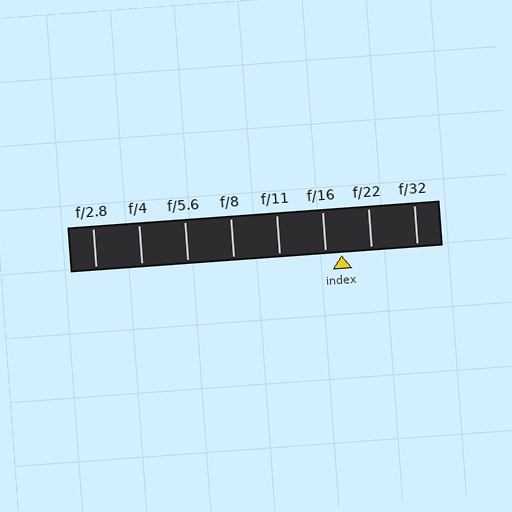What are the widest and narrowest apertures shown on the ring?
The widest aperture shown is f/2.8 and the narrowest is f/32.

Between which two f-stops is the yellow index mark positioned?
The index mark is between f/16 and f/22.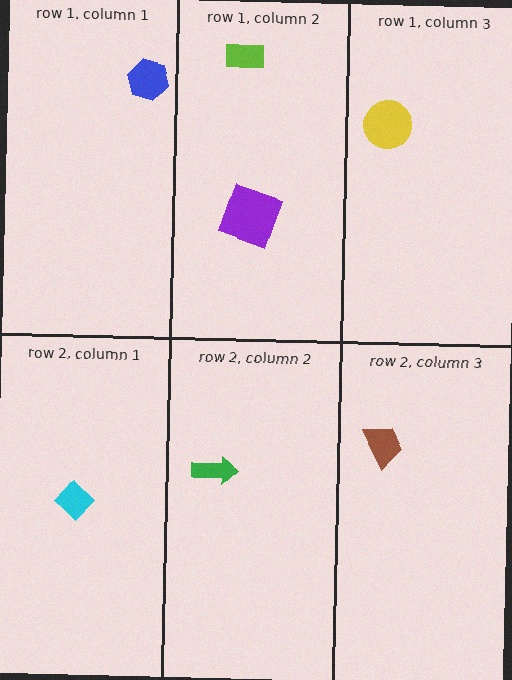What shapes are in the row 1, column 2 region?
The lime rectangle, the purple square.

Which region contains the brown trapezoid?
The row 2, column 3 region.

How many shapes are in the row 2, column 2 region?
1.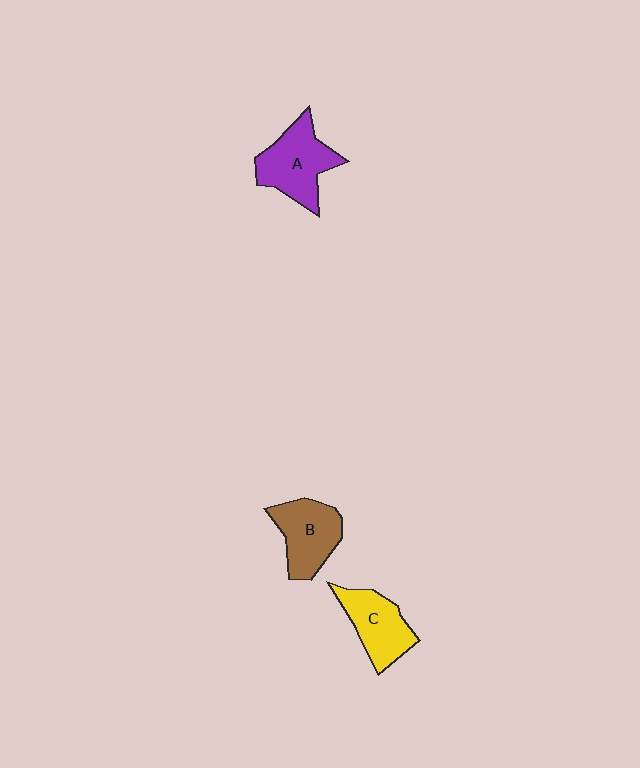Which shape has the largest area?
Shape A (purple).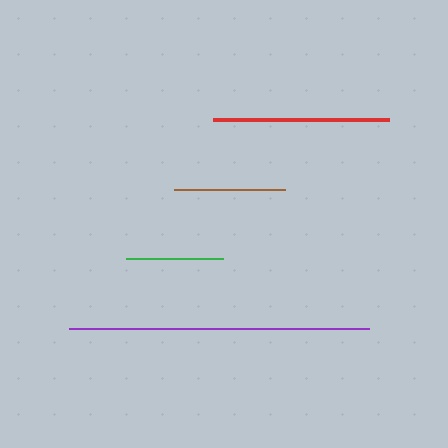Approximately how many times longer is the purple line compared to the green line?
The purple line is approximately 3.1 times the length of the green line.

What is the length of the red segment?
The red segment is approximately 176 pixels long.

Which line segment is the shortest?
The green line is the shortest at approximately 97 pixels.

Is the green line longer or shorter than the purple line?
The purple line is longer than the green line.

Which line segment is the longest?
The purple line is the longest at approximately 300 pixels.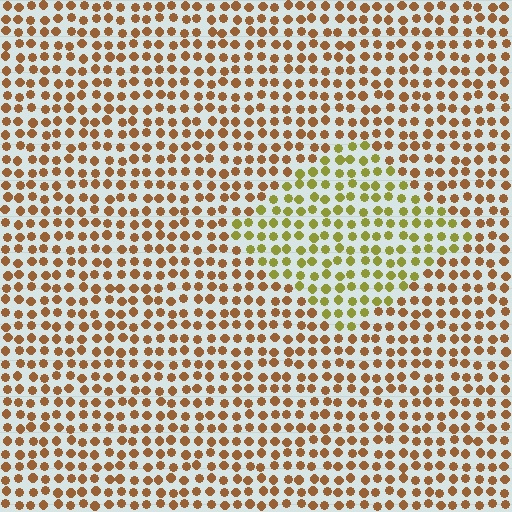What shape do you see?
I see a diamond.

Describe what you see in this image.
The image is filled with small brown elements in a uniform arrangement. A diamond-shaped region is visible where the elements are tinted to a slightly different hue, forming a subtle color boundary.